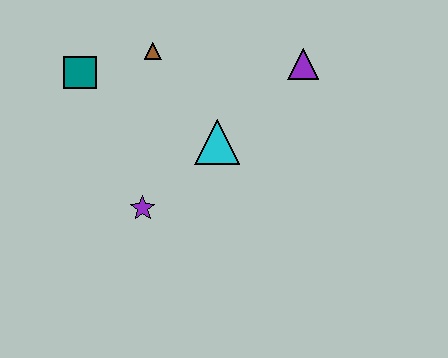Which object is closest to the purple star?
The cyan triangle is closest to the purple star.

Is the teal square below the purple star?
No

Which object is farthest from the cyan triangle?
The teal square is farthest from the cyan triangle.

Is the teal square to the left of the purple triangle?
Yes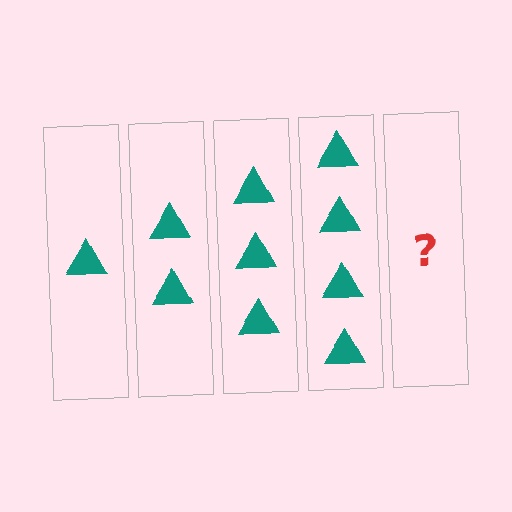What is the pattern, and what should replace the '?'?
The pattern is that each step adds one more triangle. The '?' should be 5 triangles.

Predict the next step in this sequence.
The next step is 5 triangles.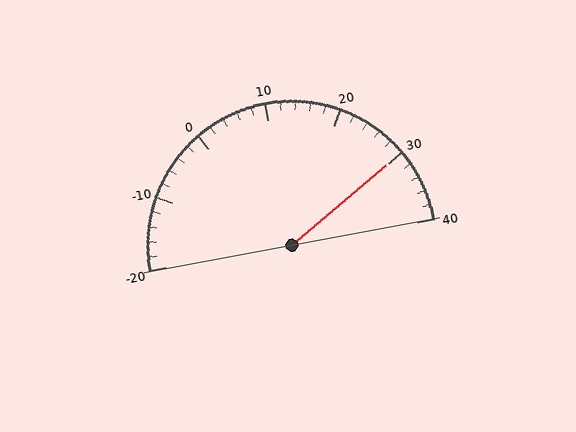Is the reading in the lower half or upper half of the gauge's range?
The reading is in the upper half of the range (-20 to 40).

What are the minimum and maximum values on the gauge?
The gauge ranges from -20 to 40.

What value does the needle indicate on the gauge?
The needle indicates approximately 30.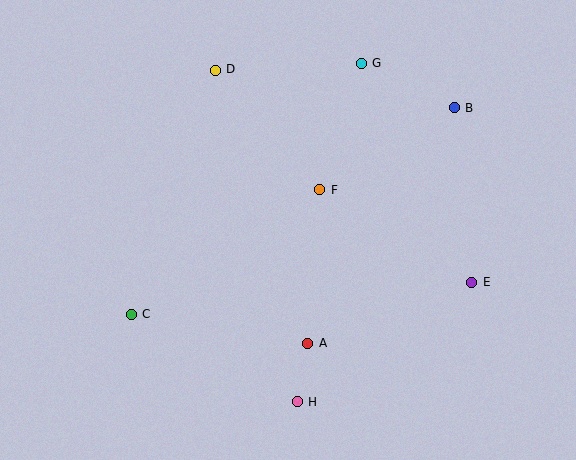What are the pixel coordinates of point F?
Point F is at (319, 190).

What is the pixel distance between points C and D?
The distance between C and D is 259 pixels.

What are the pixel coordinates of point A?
Point A is at (308, 343).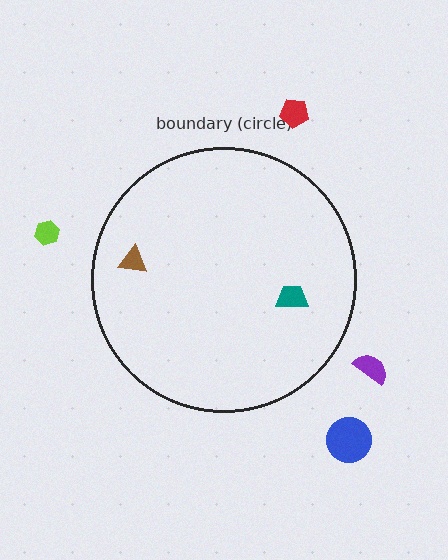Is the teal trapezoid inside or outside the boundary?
Inside.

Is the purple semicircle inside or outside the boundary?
Outside.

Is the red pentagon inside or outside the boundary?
Outside.